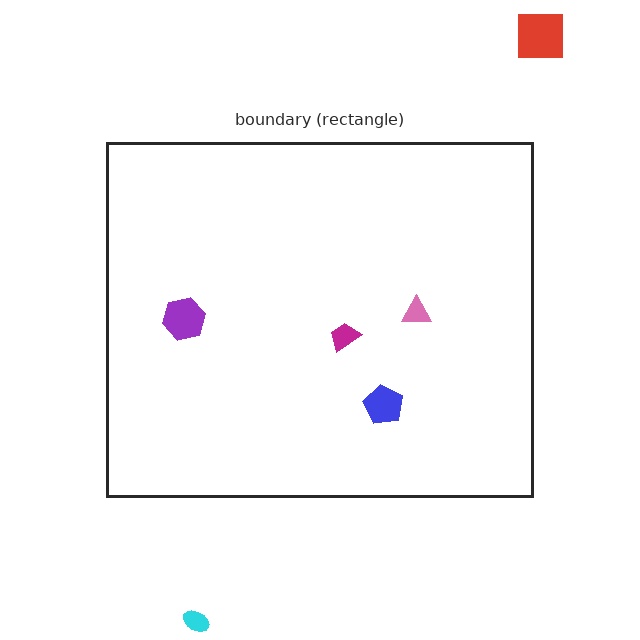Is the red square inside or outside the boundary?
Outside.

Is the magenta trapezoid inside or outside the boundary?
Inside.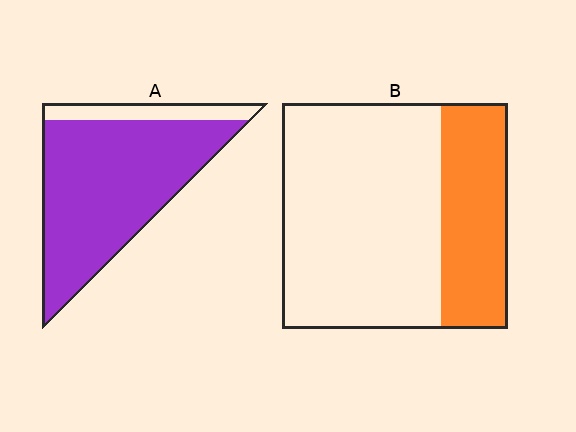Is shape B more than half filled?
No.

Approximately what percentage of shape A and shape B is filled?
A is approximately 85% and B is approximately 30%.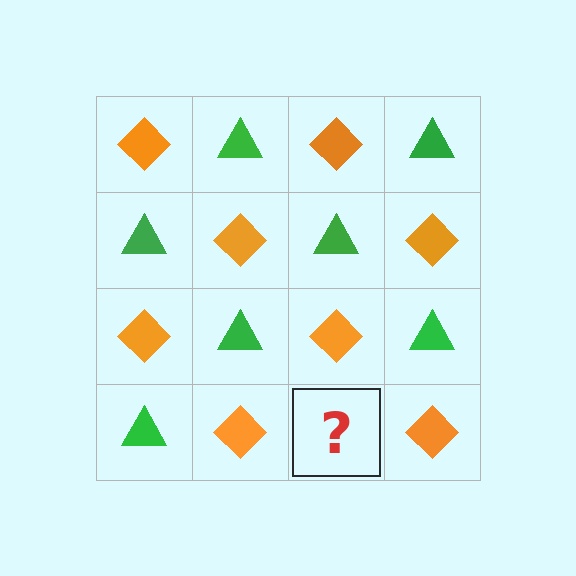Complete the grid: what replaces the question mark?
The question mark should be replaced with a green triangle.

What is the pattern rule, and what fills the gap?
The rule is that it alternates orange diamond and green triangle in a checkerboard pattern. The gap should be filled with a green triangle.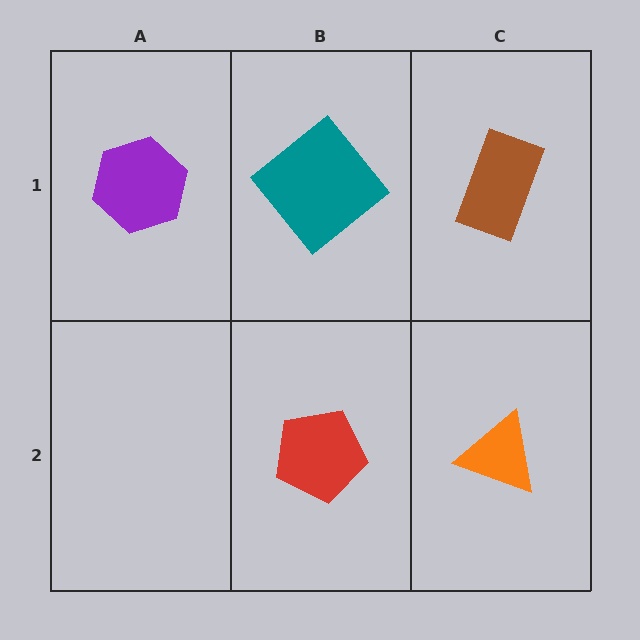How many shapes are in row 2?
2 shapes.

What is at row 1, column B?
A teal diamond.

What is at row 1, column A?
A purple hexagon.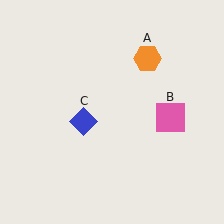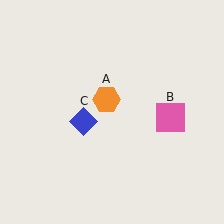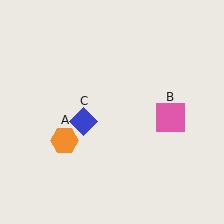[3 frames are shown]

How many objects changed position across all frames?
1 object changed position: orange hexagon (object A).